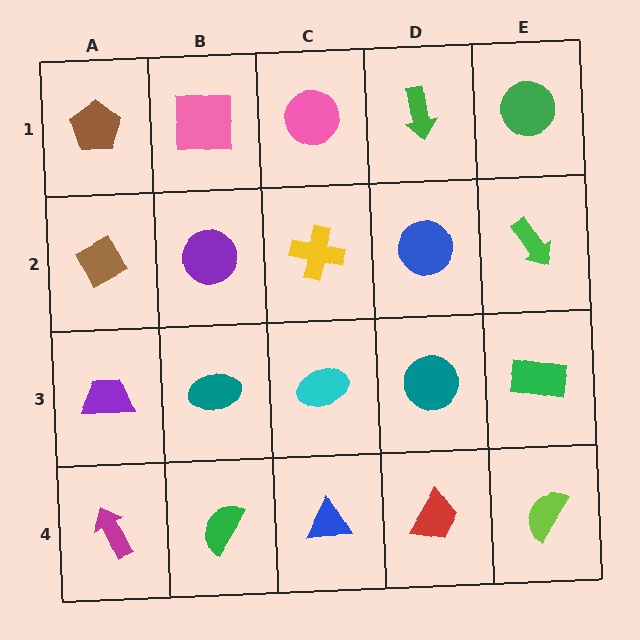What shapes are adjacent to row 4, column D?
A teal circle (row 3, column D), a blue triangle (row 4, column C), a lime semicircle (row 4, column E).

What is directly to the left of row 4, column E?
A red trapezoid.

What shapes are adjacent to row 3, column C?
A yellow cross (row 2, column C), a blue triangle (row 4, column C), a teal ellipse (row 3, column B), a teal circle (row 3, column D).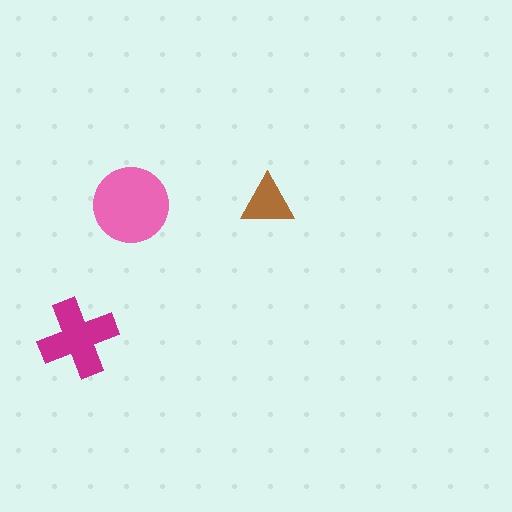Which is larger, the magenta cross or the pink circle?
The pink circle.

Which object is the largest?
The pink circle.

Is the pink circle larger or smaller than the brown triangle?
Larger.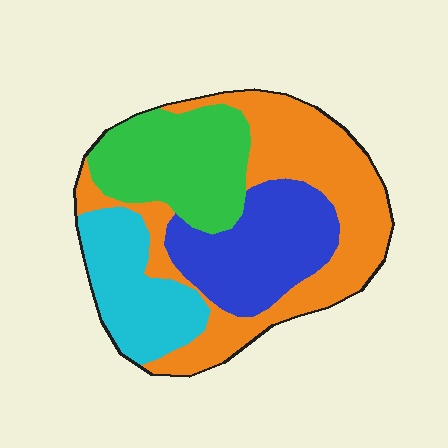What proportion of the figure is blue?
Blue takes up about one fifth (1/5) of the figure.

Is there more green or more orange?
Orange.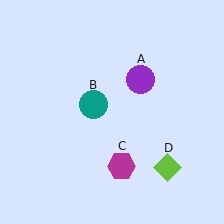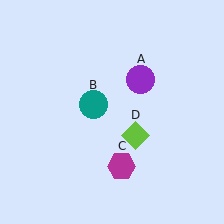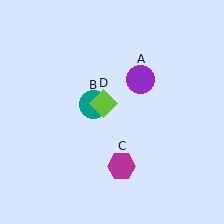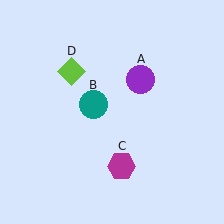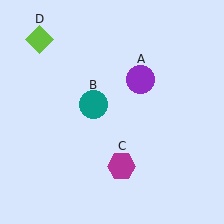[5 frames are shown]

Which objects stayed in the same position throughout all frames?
Purple circle (object A) and teal circle (object B) and magenta hexagon (object C) remained stationary.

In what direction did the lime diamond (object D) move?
The lime diamond (object D) moved up and to the left.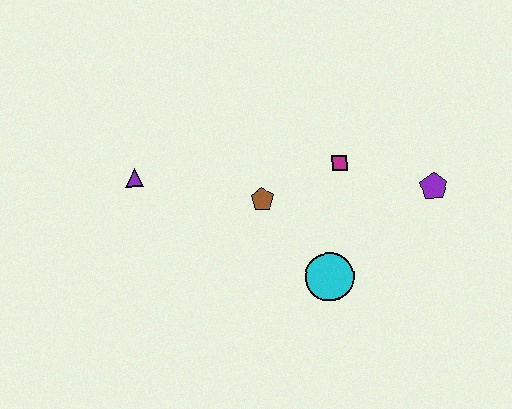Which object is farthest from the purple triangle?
The purple pentagon is farthest from the purple triangle.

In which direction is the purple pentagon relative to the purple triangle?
The purple pentagon is to the right of the purple triangle.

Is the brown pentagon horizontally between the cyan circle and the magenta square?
No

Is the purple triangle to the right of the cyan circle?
No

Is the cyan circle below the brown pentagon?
Yes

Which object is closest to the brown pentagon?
The magenta square is closest to the brown pentagon.